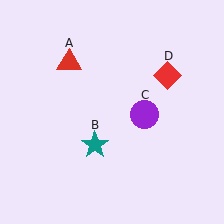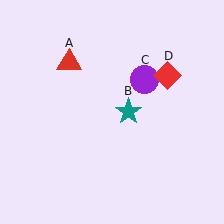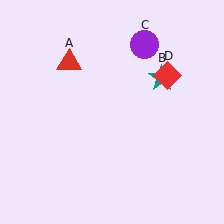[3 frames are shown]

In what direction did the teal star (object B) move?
The teal star (object B) moved up and to the right.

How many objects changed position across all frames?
2 objects changed position: teal star (object B), purple circle (object C).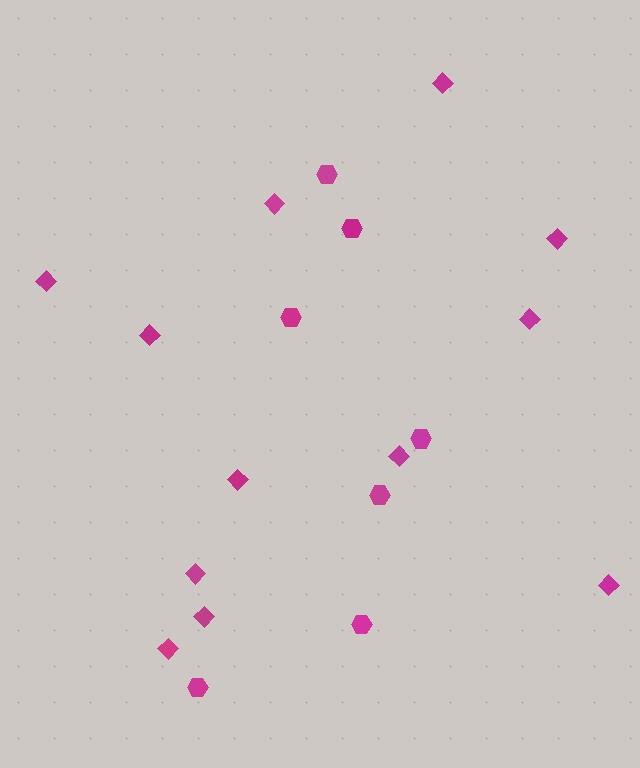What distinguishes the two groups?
There are 2 groups: one group of diamonds (12) and one group of hexagons (7).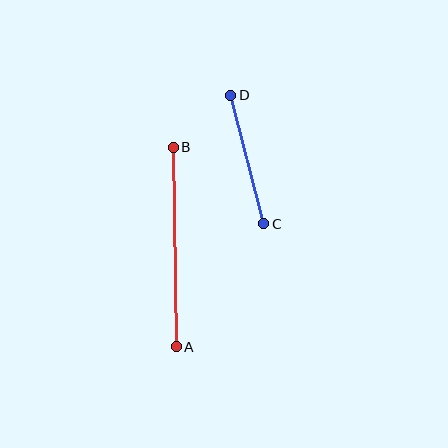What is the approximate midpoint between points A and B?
The midpoint is at approximately (175, 247) pixels.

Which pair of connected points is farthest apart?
Points A and B are farthest apart.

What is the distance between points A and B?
The distance is approximately 199 pixels.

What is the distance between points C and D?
The distance is approximately 133 pixels.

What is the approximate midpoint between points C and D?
The midpoint is at approximately (247, 160) pixels.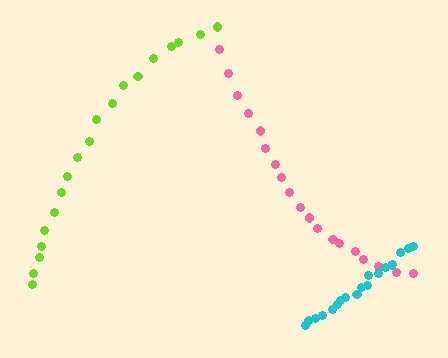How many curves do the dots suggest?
There are 3 distinct paths.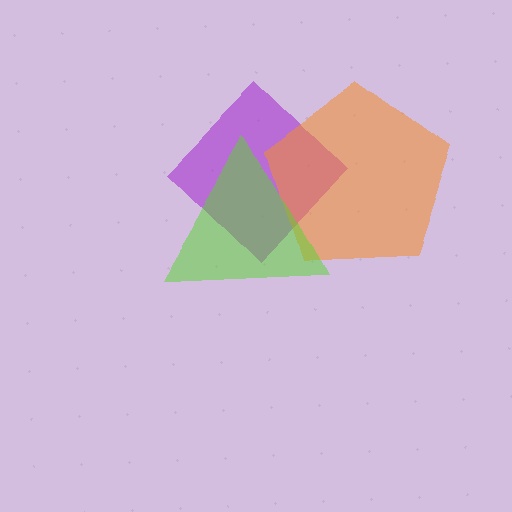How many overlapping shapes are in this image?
There are 3 overlapping shapes in the image.